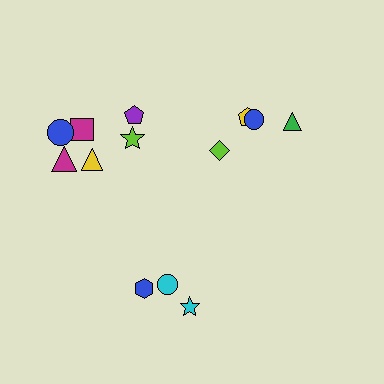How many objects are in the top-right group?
There are 4 objects.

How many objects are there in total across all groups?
There are 13 objects.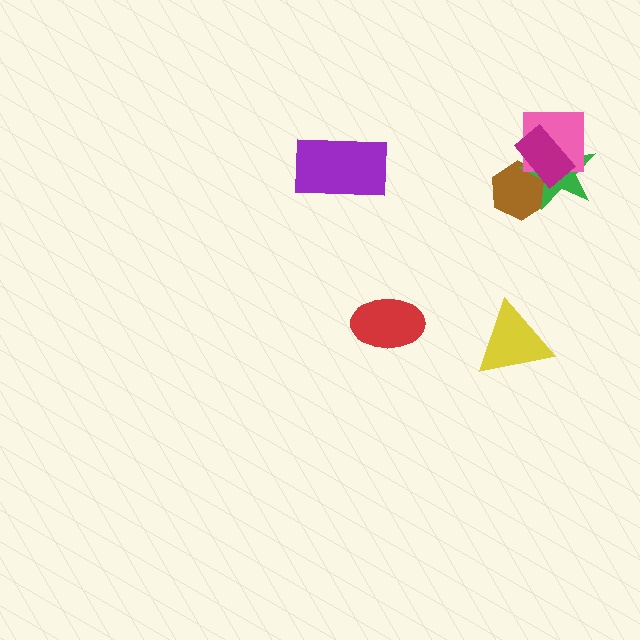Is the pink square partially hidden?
Yes, it is partially covered by another shape.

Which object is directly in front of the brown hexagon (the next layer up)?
The green star is directly in front of the brown hexagon.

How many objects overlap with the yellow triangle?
0 objects overlap with the yellow triangle.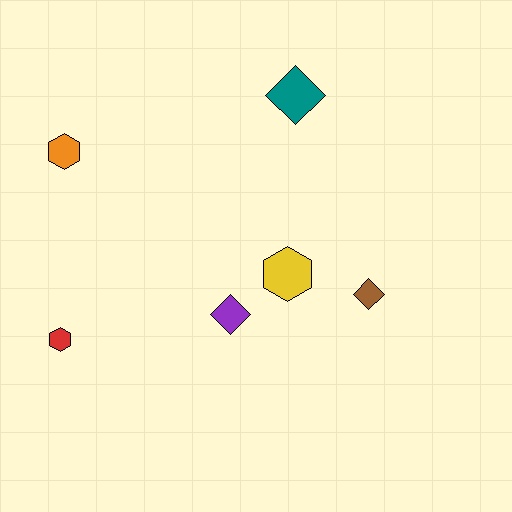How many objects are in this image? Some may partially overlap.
There are 6 objects.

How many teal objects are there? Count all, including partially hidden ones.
There is 1 teal object.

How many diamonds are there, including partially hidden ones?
There are 3 diamonds.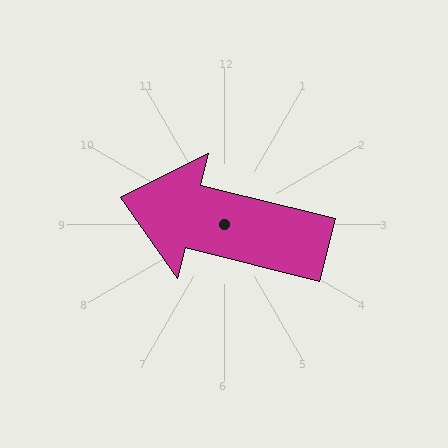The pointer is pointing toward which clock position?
Roughly 9 o'clock.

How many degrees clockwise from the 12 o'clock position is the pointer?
Approximately 284 degrees.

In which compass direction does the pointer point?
West.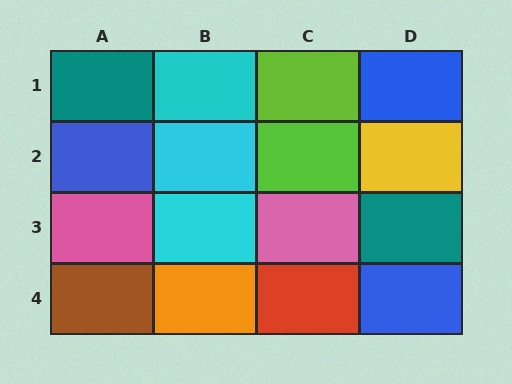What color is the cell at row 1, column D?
Blue.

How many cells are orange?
1 cell is orange.